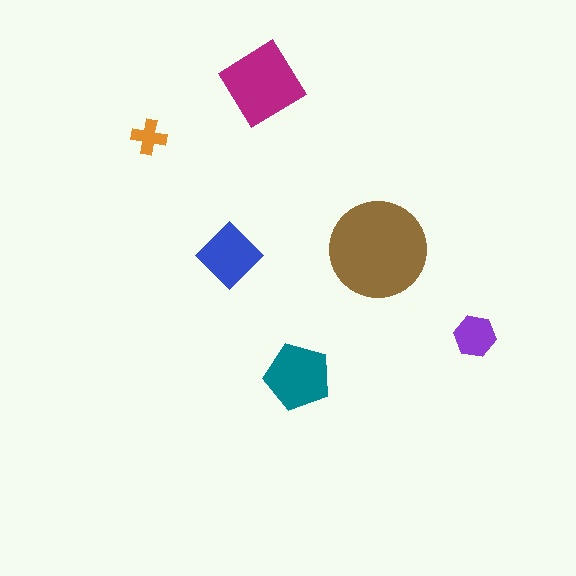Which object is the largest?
The brown circle.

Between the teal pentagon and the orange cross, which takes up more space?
The teal pentagon.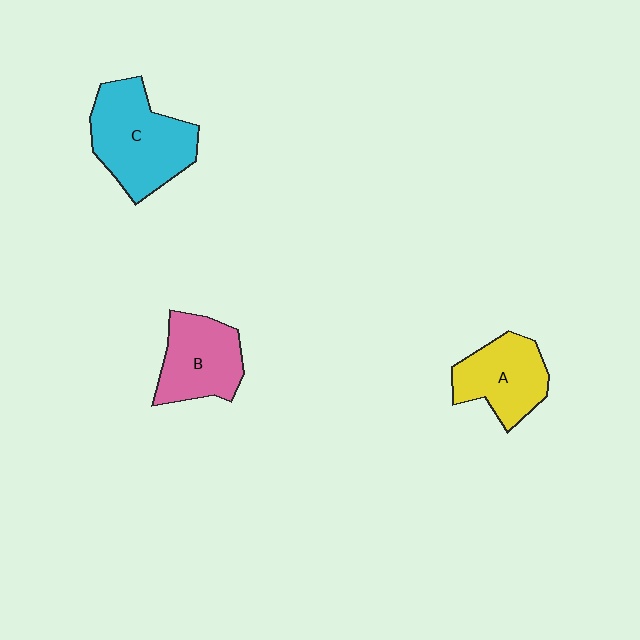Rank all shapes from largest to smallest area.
From largest to smallest: C (cyan), B (pink), A (yellow).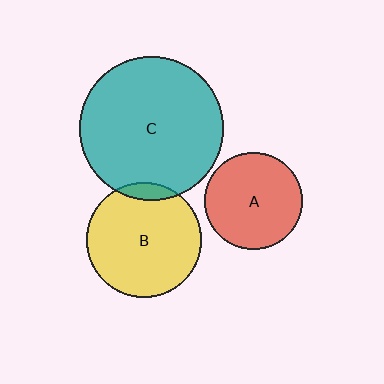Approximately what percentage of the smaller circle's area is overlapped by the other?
Approximately 10%.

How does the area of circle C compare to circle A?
Approximately 2.2 times.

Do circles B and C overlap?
Yes.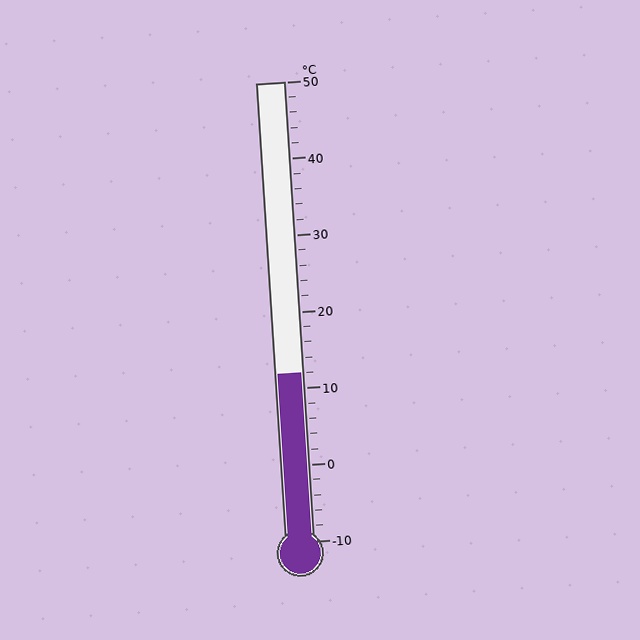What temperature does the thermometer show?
The thermometer shows approximately 12°C.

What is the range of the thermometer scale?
The thermometer scale ranges from -10°C to 50°C.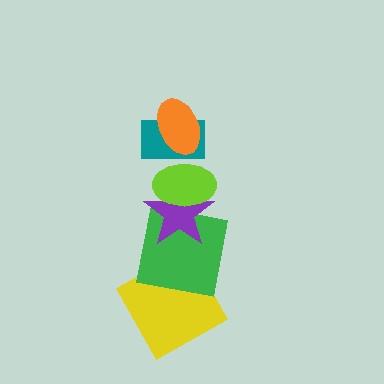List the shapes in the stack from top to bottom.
From top to bottom: the orange ellipse, the teal rectangle, the lime ellipse, the purple star, the green square, the yellow square.